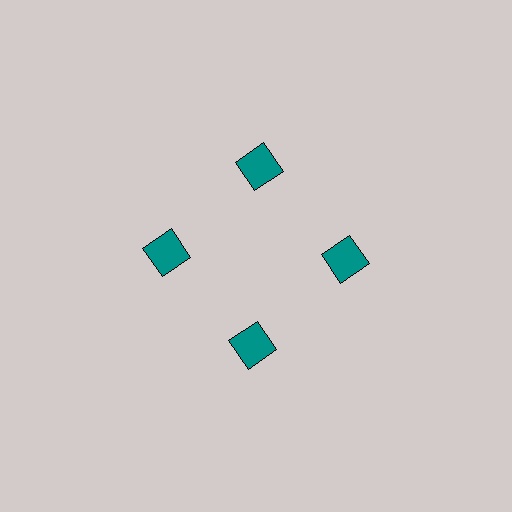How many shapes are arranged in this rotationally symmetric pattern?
There are 4 shapes, arranged in 4 groups of 1.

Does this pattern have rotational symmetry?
Yes, this pattern has 4-fold rotational symmetry. It looks the same after rotating 90 degrees around the center.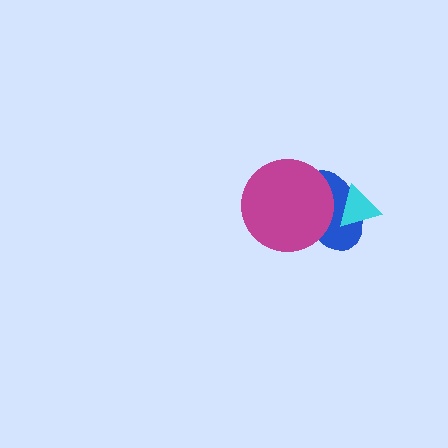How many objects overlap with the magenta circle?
1 object overlaps with the magenta circle.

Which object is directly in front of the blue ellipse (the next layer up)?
The cyan triangle is directly in front of the blue ellipse.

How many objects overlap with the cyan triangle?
1 object overlaps with the cyan triangle.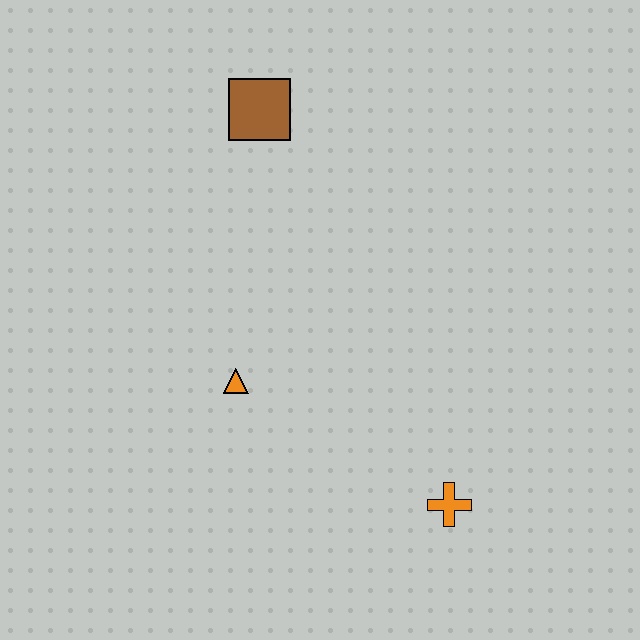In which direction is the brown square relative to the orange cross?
The brown square is above the orange cross.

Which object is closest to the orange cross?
The orange triangle is closest to the orange cross.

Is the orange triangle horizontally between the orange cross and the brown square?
No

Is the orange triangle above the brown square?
No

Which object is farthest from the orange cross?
The brown square is farthest from the orange cross.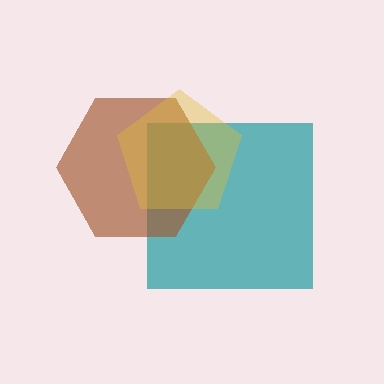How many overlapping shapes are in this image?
There are 3 overlapping shapes in the image.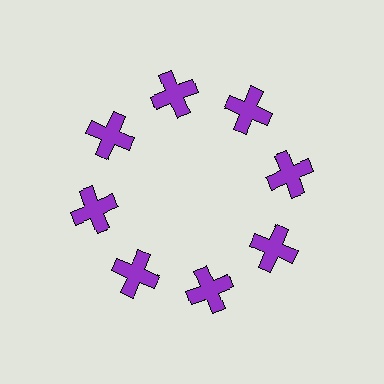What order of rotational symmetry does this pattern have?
This pattern has 8-fold rotational symmetry.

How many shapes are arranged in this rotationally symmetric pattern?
There are 8 shapes, arranged in 8 groups of 1.